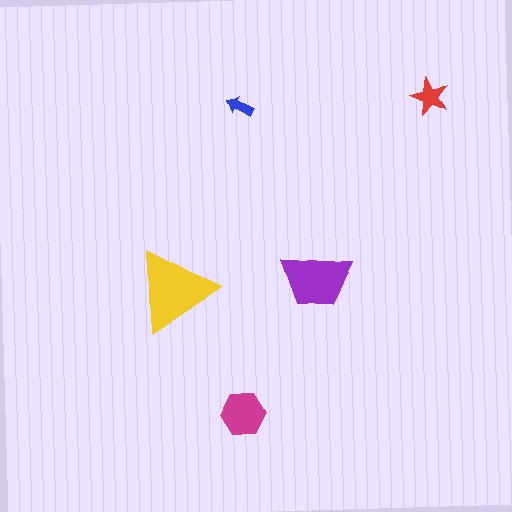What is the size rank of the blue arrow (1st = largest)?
5th.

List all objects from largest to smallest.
The yellow triangle, the purple trapezoid, the magenta hexagon, the red star, the blue arrow.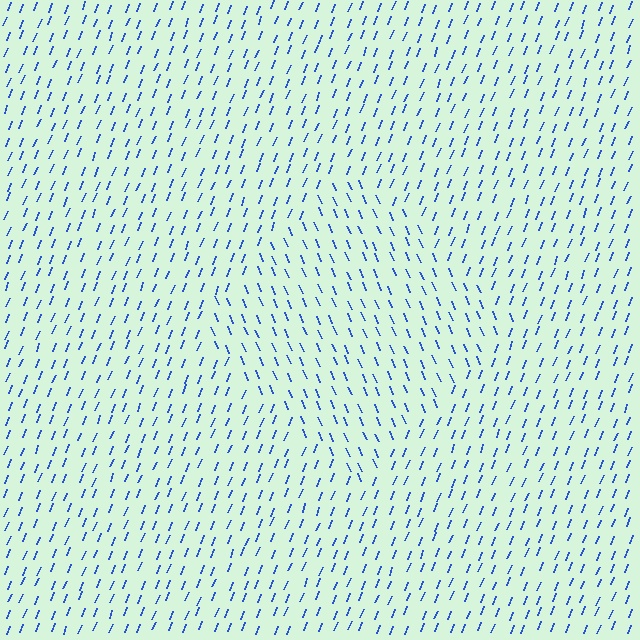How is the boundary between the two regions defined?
The boundary is defined purely by a change in line orientation (approximately 45 degrees difference). All lines are the same color and thickness.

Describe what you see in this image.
The image is filled with small blue line segments. A diamond region in the image has lines oriented differently from the surrounding lines, creating a visible texture boundary.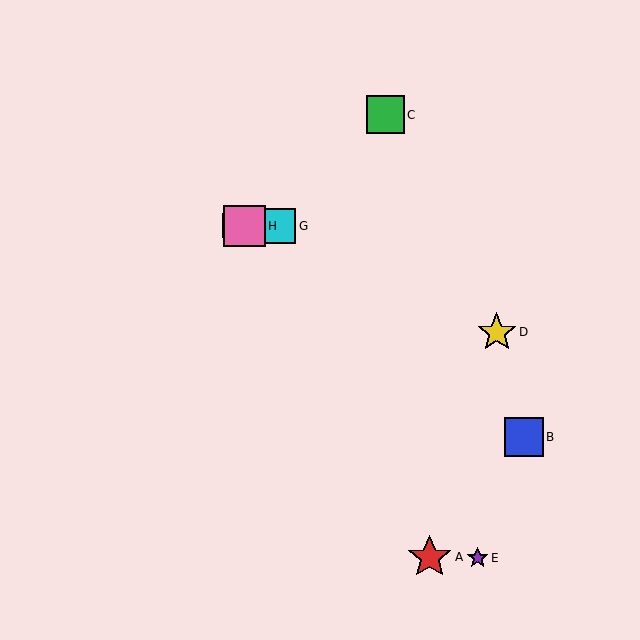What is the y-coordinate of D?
Object D is at y≈332.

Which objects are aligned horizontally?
Objects F, G, H are aligned horizontally.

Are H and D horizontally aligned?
No, H is at y≈226 and D is at y≈332.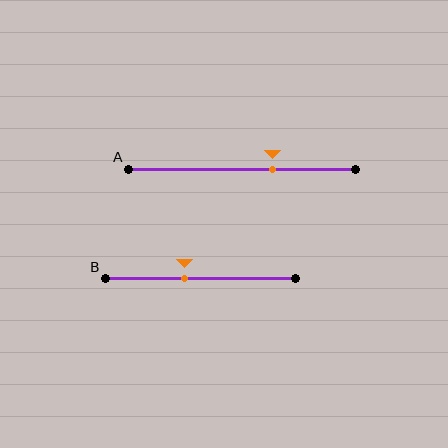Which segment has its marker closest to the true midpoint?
Segment B has its marker closest to the true midpoint.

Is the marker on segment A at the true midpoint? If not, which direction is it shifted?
No, the marker on segment A is shifted to the right by about 13% of the segment length.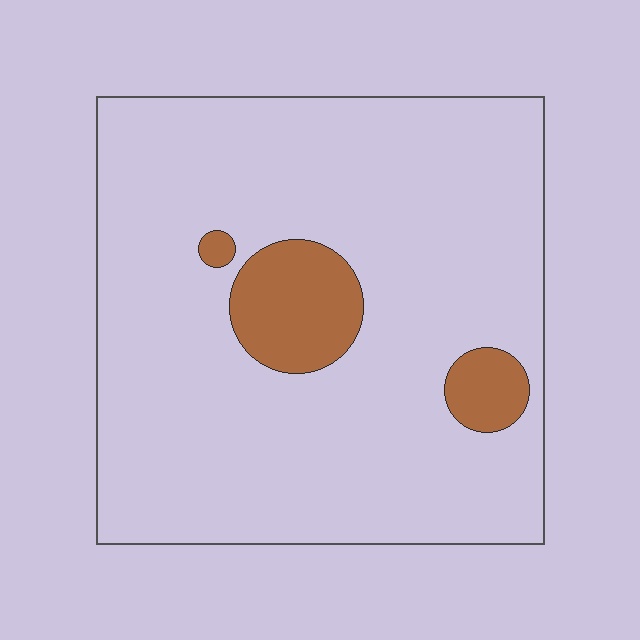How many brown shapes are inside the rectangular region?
3.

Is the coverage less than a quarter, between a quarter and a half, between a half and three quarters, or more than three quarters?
Less than a quarter.